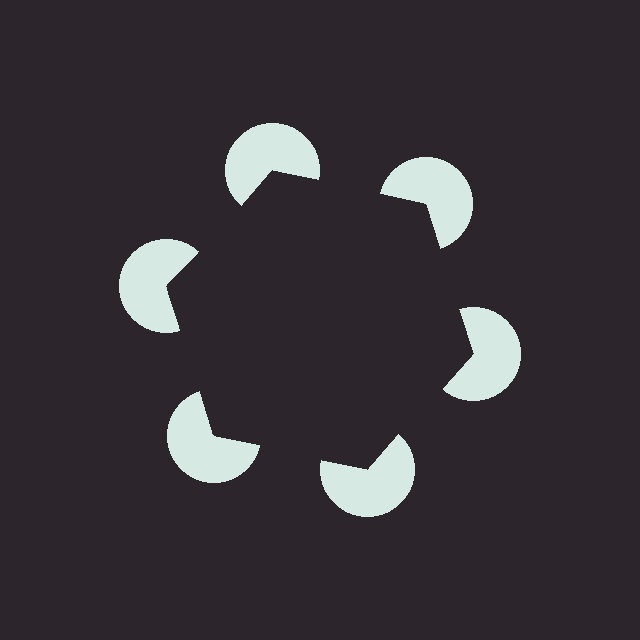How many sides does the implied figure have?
6 sides.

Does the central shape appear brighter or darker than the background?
It typically appears slightly darker than the background, even though no actual brightness change is drawn.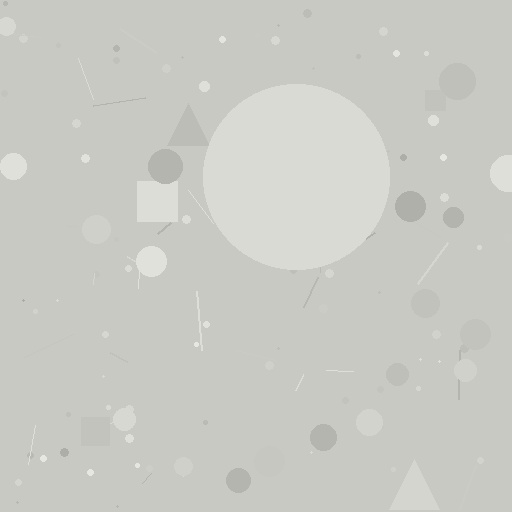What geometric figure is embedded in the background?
A circle is embedded in the background.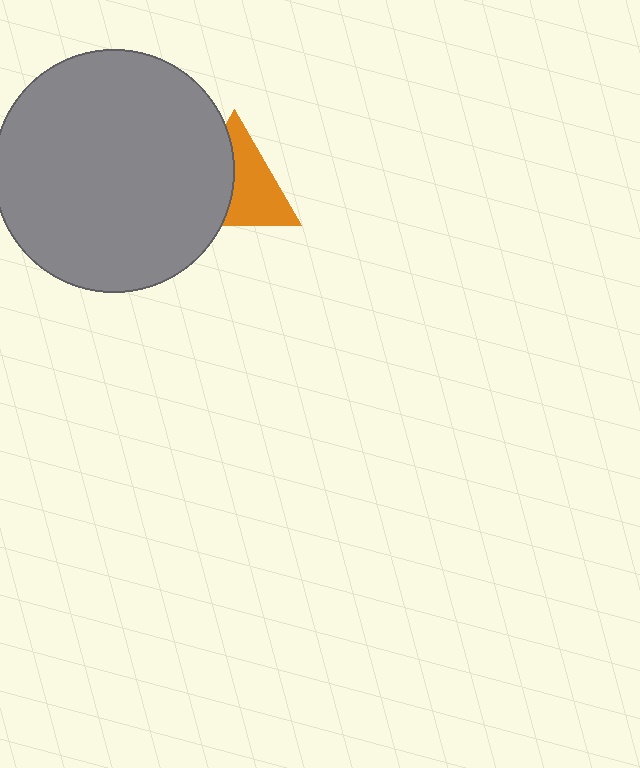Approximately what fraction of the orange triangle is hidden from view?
Roughly 45% of the orange triangle is hidden behind the gray circle.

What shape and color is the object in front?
The object in front is a gray circle.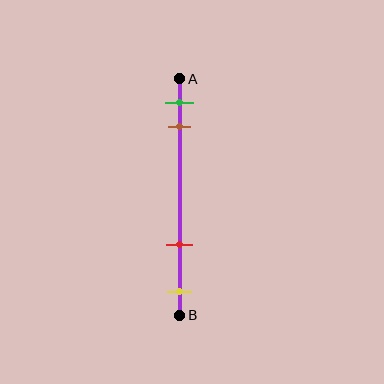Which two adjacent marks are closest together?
The green and brown marks are the closest adjacent pair.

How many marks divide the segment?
There are 4 marks dividing the segment.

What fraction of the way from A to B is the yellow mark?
The yellow mark is approximately 90% (0.9) of the way from A to B.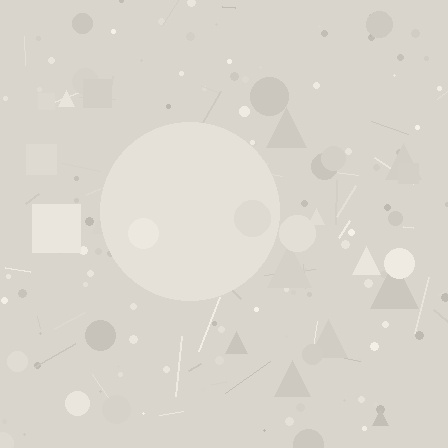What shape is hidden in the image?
A circle is hidden in the image.